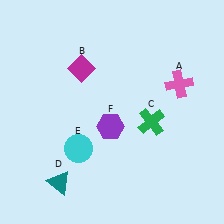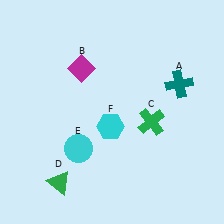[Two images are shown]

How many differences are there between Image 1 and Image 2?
There are 3 differences between the two images.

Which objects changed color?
A changed from pink to teal. D changed from teal to green. F changed from purple to cyan.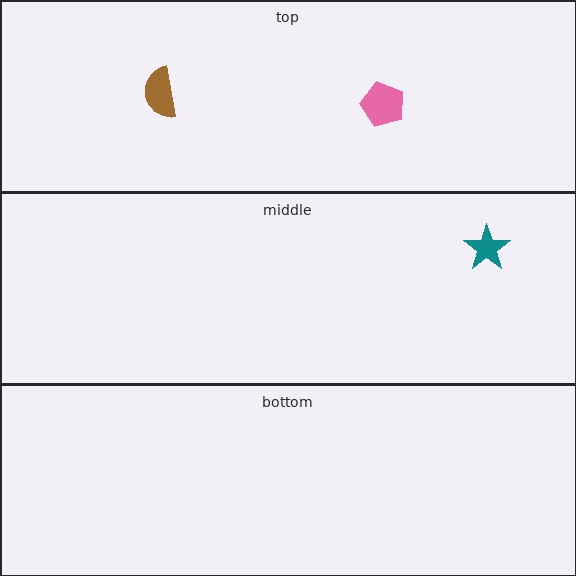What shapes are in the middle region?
The teal star.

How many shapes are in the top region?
2.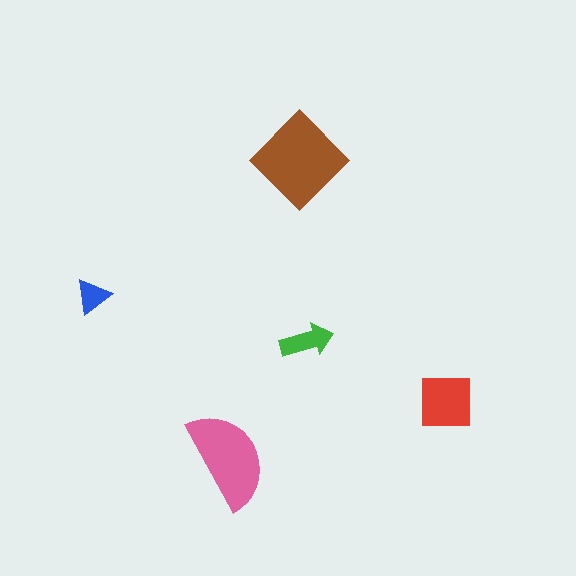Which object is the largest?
The brown diamond.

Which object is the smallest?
The blue triangle.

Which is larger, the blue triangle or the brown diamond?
The brown diamond.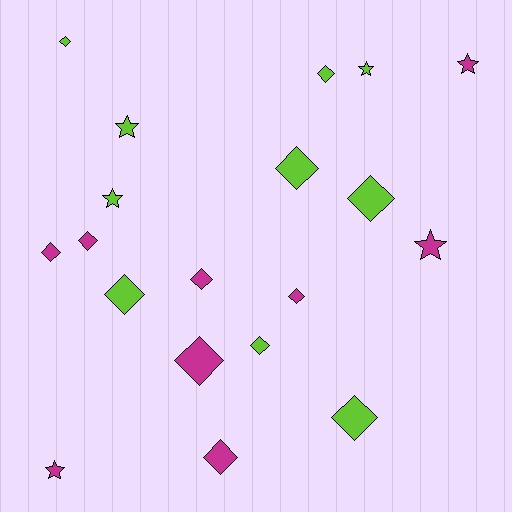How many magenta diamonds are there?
There are 6 magenta diamonds.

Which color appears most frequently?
Lime, with 10 objects.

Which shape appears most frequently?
Diamond, with 13 objects.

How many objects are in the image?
There are 19 objects.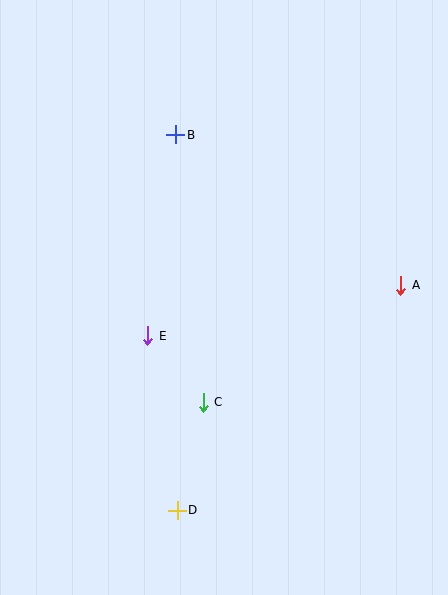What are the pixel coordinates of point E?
Point E is at (148, 336).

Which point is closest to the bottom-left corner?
Point D is closest to the bottom-left corner.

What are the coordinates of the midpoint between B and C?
The midpoint between B and C is at (190, 269).